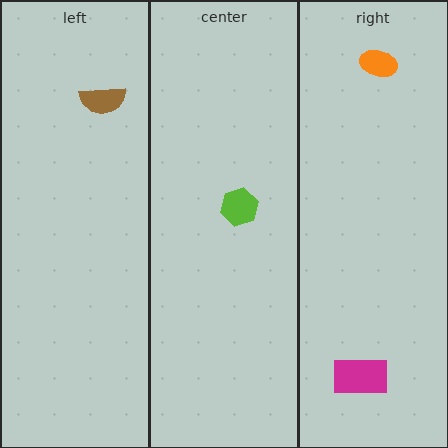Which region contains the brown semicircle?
The left region.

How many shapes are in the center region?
1.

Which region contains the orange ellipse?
The right region.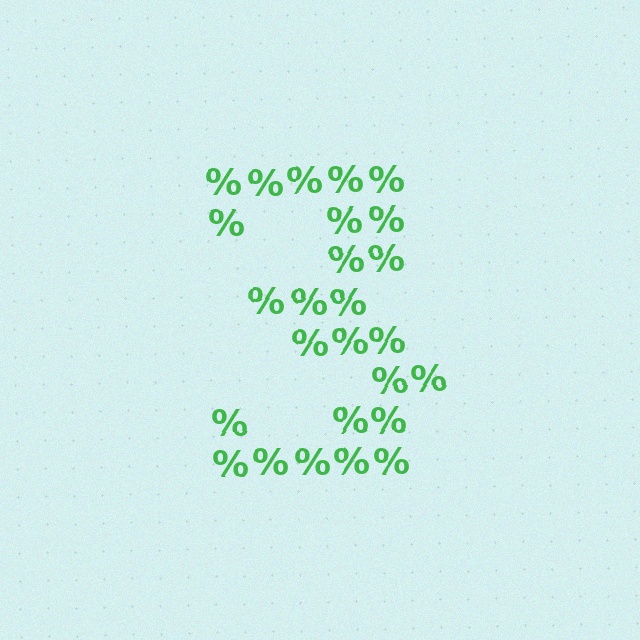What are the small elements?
The small elements are percent signs.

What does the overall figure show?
The overall figure shows the digit 3.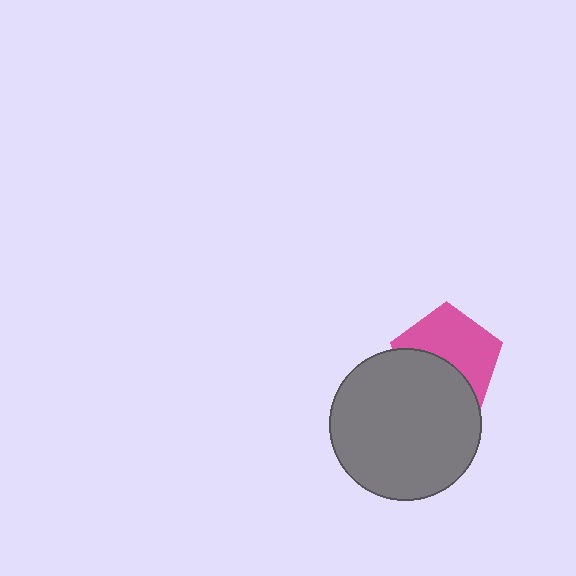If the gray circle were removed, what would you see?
You would see the complete pink pentagon.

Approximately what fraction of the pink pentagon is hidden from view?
Roughly 44% of the pink pentagon is hidden behind the gray circle.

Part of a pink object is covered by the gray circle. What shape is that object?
It is a pentagon.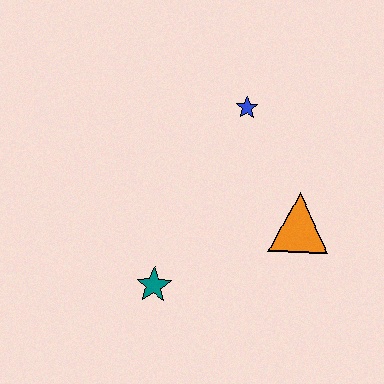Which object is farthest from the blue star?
The teal star is farthest from the blue star.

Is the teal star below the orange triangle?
Yes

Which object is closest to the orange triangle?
The blue star is closest to the orange triangle.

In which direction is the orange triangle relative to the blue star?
The orange triangle is below the blue star.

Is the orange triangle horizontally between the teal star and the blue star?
No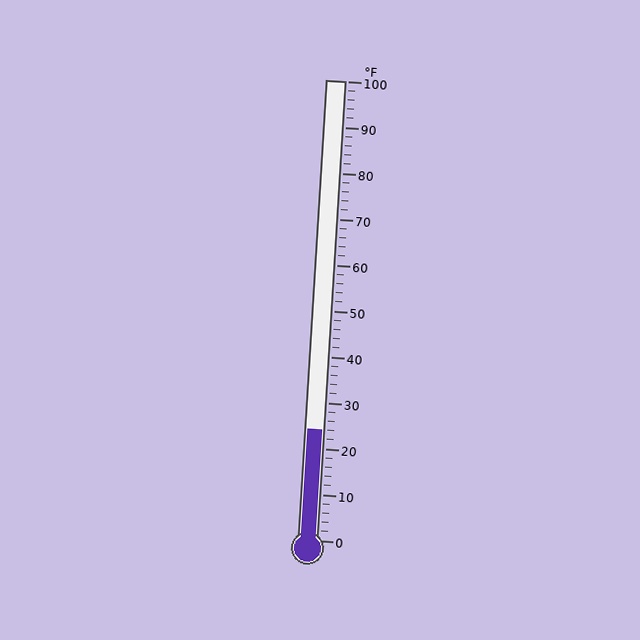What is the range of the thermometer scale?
The thermometer scale ranges from 0°F to 100°F.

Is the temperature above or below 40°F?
The temperature is below 40°F.